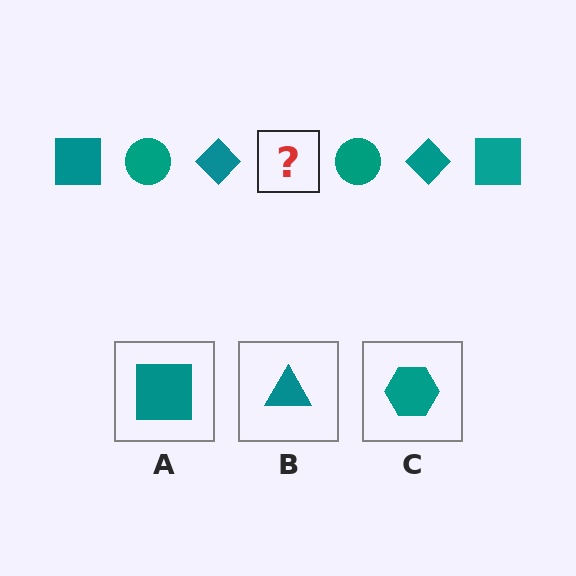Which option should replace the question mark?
Option A.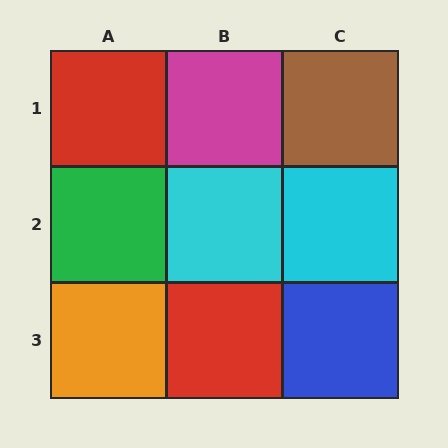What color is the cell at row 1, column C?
Brown.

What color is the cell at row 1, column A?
Red.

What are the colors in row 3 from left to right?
Orange, red, blue.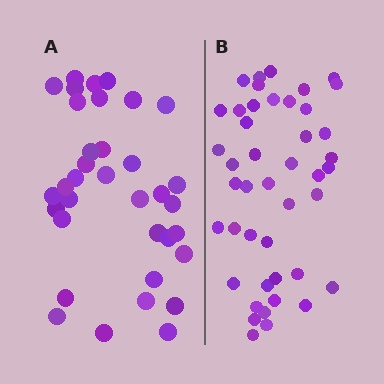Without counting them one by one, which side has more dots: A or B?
Region B (the right region) has more dots.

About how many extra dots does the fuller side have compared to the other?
Region B has roughly 8 or so more dots than region A.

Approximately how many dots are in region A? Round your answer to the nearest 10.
About 40 dots. (The exact count is 35, which rounds to 40.)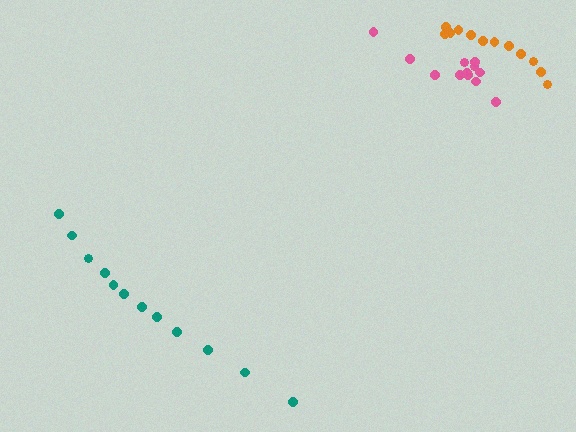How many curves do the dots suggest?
There are 3 distinct paths.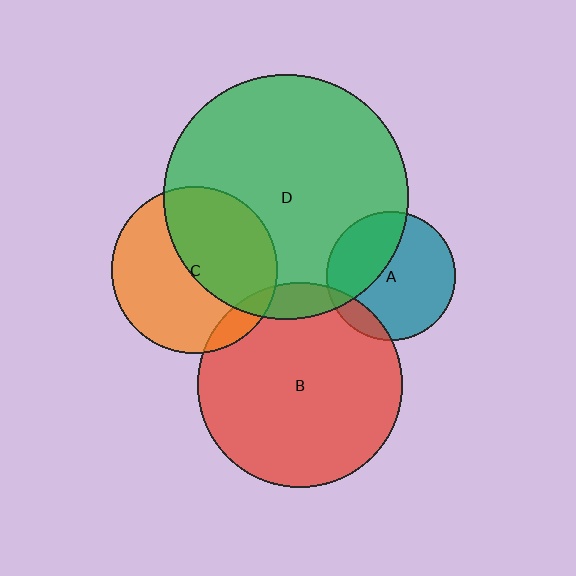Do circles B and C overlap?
Yes.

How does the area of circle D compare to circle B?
Approximately 1.4 times.